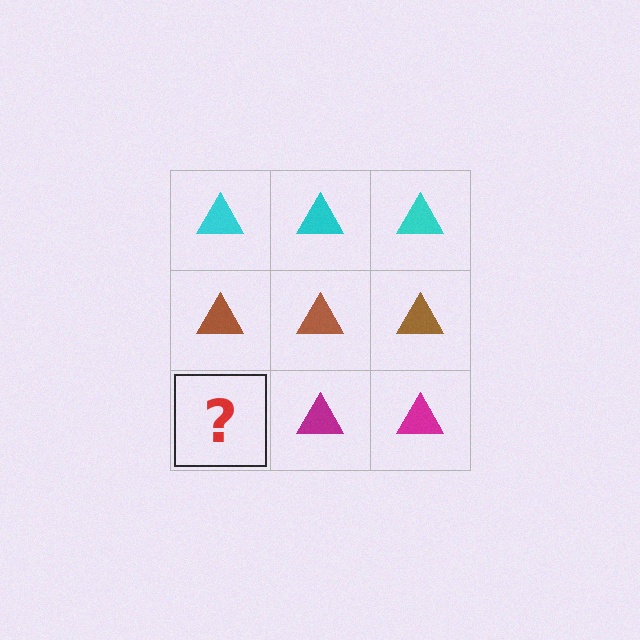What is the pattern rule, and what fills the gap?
The rule is that each row has a consistent color. The gap should be filled with a magenta triangle.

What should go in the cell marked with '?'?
The missing cell should contain a magenta triangle.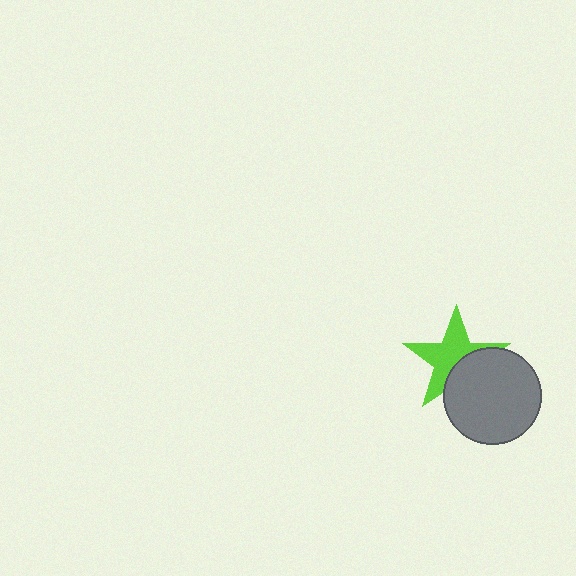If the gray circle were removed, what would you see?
You would see the complete lime star.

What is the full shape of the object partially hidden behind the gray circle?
The partially hidden object is a lime star.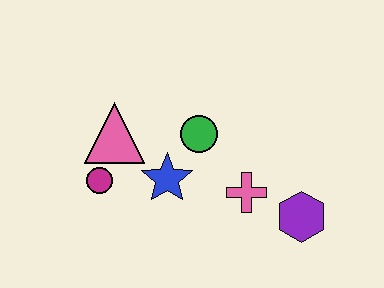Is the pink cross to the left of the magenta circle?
No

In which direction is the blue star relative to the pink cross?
The blue star is to the left of the pink cross.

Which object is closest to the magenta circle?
The pink triangle is closest to the magenta circle.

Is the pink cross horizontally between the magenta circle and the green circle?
No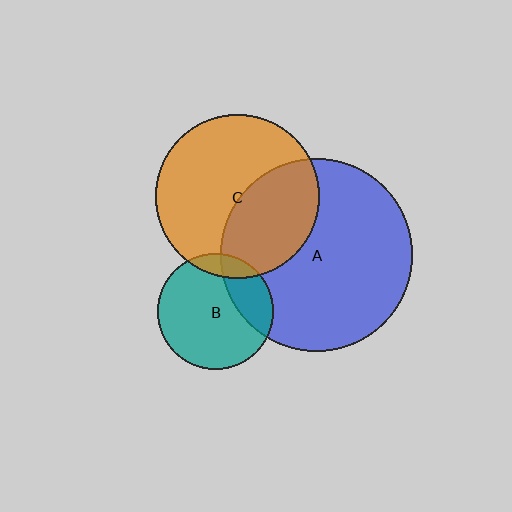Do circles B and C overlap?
Yes.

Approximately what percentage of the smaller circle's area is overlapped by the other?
Approximately 10%.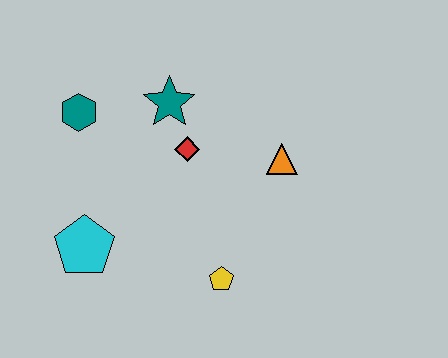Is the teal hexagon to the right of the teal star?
No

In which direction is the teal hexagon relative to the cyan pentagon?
The teal hexagon is above the cyan pentagon.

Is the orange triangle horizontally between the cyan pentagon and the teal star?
No